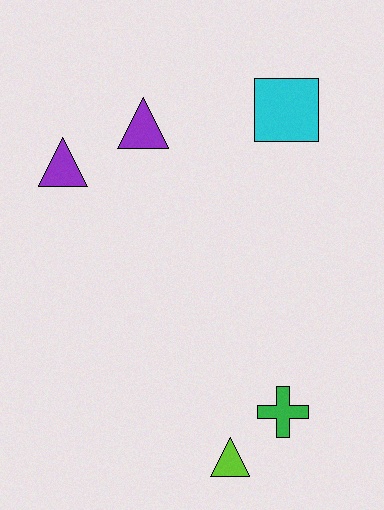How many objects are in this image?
There are 5 objects.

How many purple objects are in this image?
There are 2 purple objects.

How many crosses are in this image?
There is 1 cross.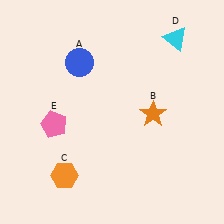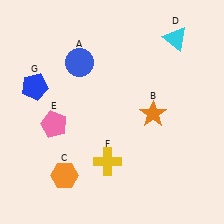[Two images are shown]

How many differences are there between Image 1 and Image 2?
There are 2 differences between the two images.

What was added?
A yellow cross (F), a blue pentagon (G) were added in Image 2.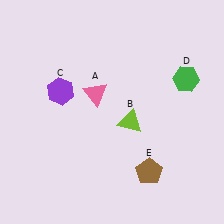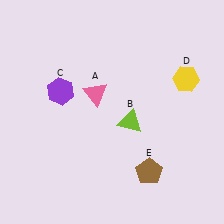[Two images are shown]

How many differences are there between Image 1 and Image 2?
There is 1 difference between the two images.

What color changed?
The hexagon (D) changed from green in Image 1 to yellow in Image 2.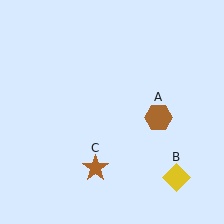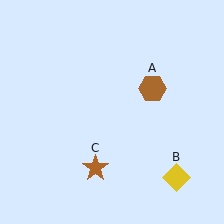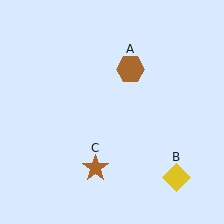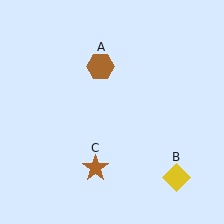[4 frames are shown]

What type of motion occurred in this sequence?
The brown hexagon (object A) rotated counterclockwise around the center of the scene.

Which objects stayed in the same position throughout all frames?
Yellow diamond (object B) and brown star (object C) remained stationary.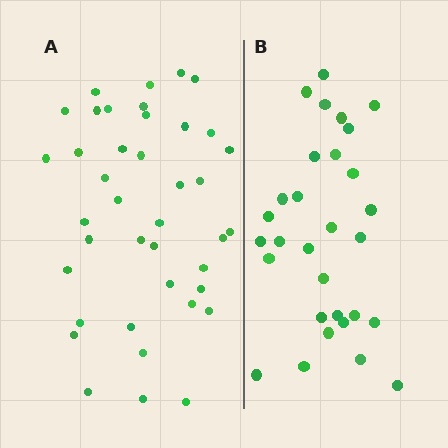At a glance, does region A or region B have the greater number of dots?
Region A (the left region) has more dots.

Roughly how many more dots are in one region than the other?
Region A has roughly 10 or so more dots than region B.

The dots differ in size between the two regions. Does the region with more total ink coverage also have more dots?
No. Region B has more total ink coverage because its dots are larger, but region A actually contains more individual dots. Total area can be misleading — the number of items is what matters here.